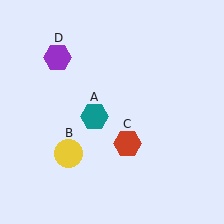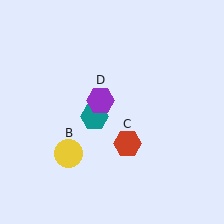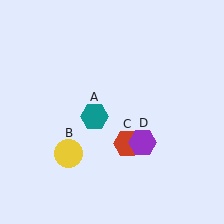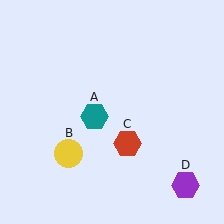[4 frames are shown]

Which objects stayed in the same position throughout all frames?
Teal hexagon (object A) and yellow circle (object B) and red hexagon (object C) remained stationary.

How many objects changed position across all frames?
1 object changed position: purple hexagon (object D).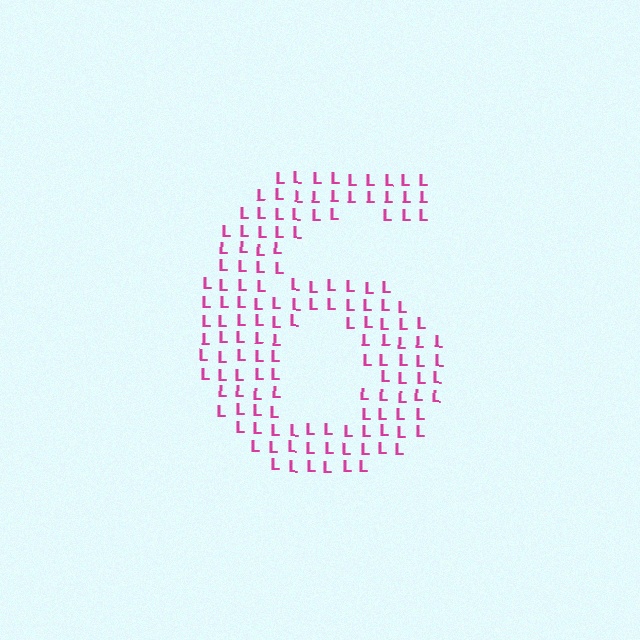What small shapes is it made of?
It is made of small letter L's.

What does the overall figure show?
The overall figure shows the digit 6.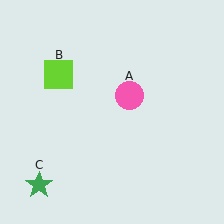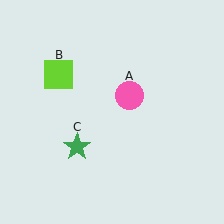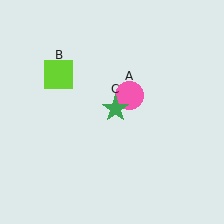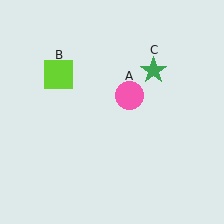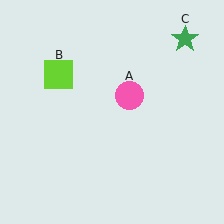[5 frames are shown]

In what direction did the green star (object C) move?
The green star (object C) moved up and to the right.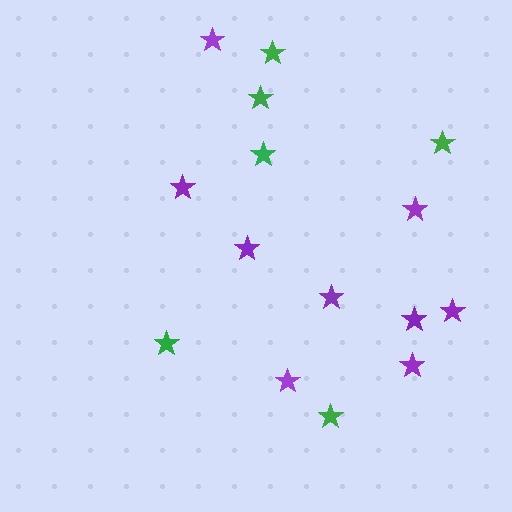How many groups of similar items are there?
There are 2 groups: one group of purple stars (9) and one group of green stars (6).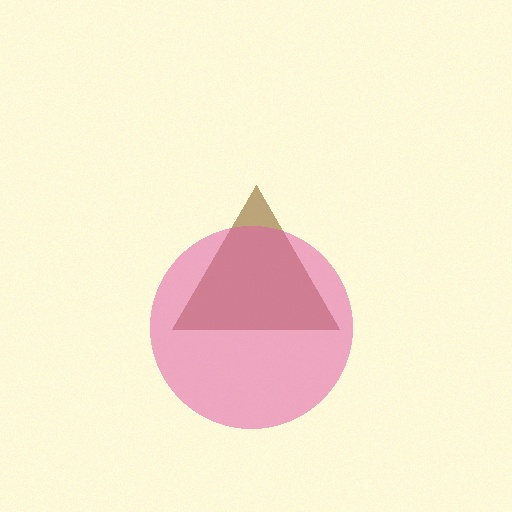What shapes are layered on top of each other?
The layered shapes are: a brown triangle, a pink circle.